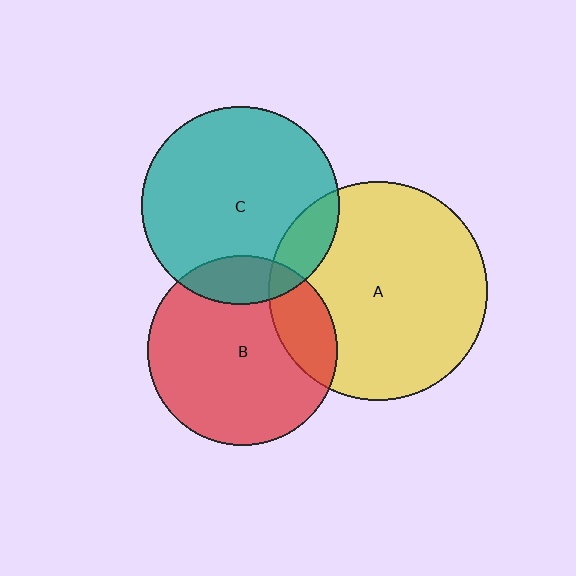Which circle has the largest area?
Circle A (yellow).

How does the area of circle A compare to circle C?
Approximately 1.2 times.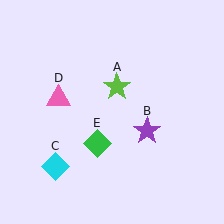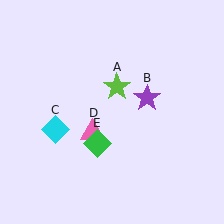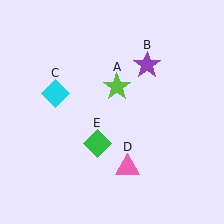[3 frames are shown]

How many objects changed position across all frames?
3 objects changed position: purple star (object B), cyan diamond (object C), pink triangle (object D).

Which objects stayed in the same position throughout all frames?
Lime star (object A) and green diamond (object E) remained stationary.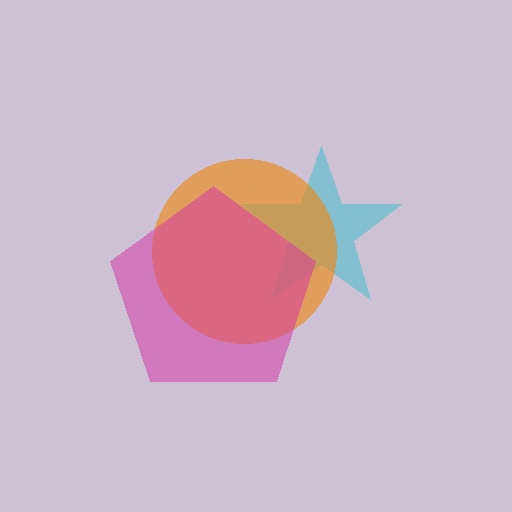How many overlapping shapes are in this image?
There are 3 overlapping shapes in the image.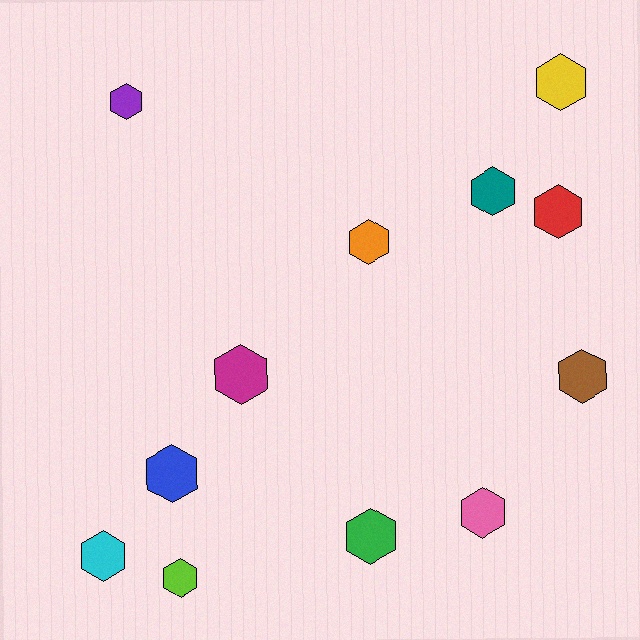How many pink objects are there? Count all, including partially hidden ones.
There is 1 pink object.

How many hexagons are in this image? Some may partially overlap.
There are 12 hexagons.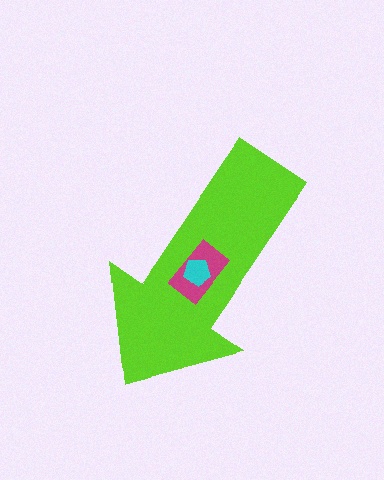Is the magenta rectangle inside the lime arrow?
Yes.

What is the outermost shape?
The lime arrow.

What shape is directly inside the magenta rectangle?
The cyan pentagon.